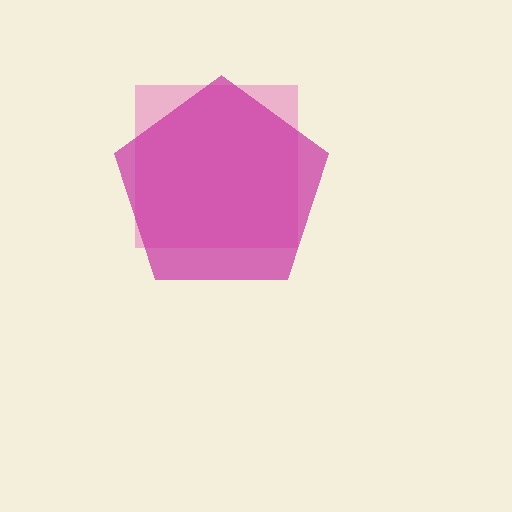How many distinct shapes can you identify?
There are 2 distinct shapes: a pink square, a magenta pentagon.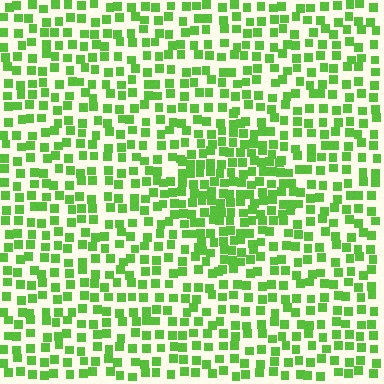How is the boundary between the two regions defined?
The boundary is defined by a change in element density (approximately 1.6x ratio). All elements are the same color, size, and shape.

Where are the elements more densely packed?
The elements are more densely packed inside the diamond boundary.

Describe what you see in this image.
The image contains small lime elements arranged at two different densities. A diamond-shaped region is visible where the elements are more densely packed than the surrounding area.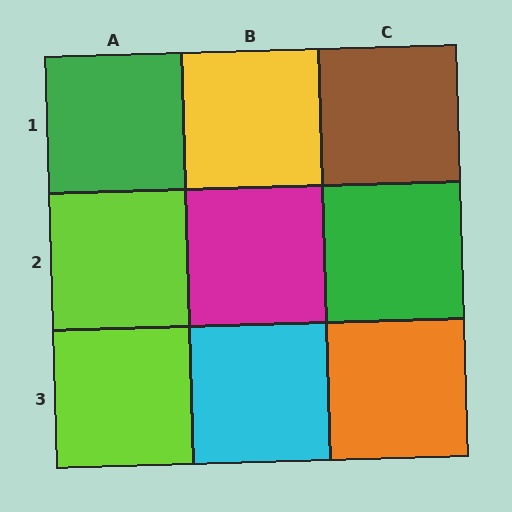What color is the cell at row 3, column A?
Lime.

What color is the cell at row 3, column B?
Cyan.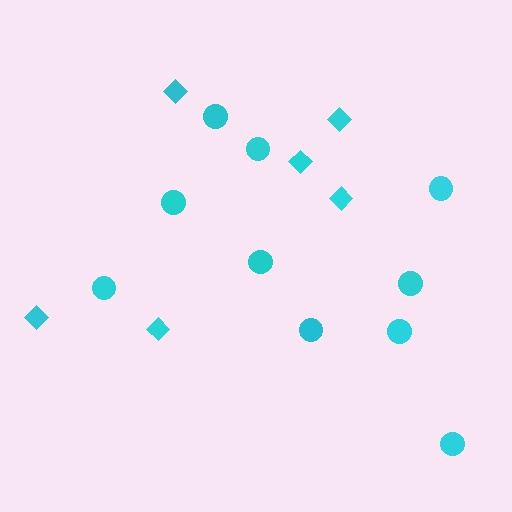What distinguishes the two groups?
There are 2 groups: one group of circles (10) and one group of diamonds (6).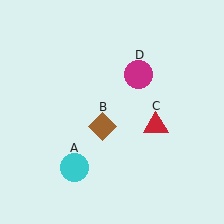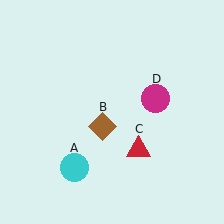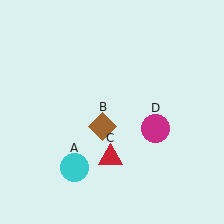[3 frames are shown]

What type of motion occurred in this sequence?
The red triangle (object C), magenta circle (object D) rotated clockwise around the center of the scene.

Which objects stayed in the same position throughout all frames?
Cyan circle (object A) and brown diamond (object B) remained stationary.